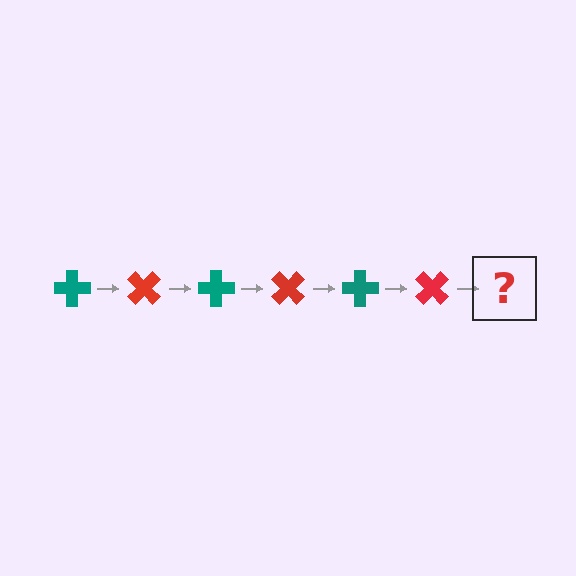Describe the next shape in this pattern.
It should be a teal cross, rotated 270 degrees from the start.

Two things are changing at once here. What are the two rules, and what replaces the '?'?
The two rules are that it rotates 45 degrees each step and the color cycles through teal and red. The '?' should be a teal cross, rotated 270 degrees from the start.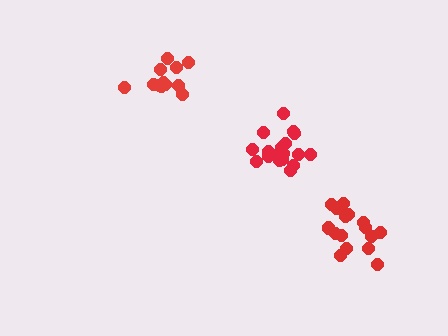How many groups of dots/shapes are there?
There are 3 groups.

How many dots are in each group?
Group 1: 17 dots, Group 2: 14 dots, Group 3: 20 dots (51 total).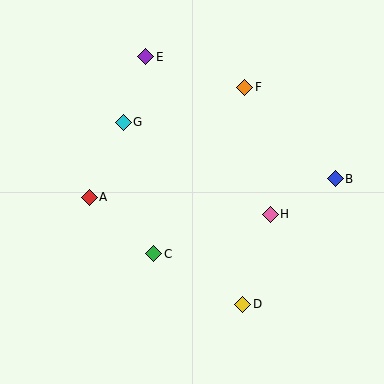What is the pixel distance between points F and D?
The distance between F and D is 217 pixels.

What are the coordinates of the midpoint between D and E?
The midpoint between D and E is at (194, 180).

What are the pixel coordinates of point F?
Point F is at (245, 87).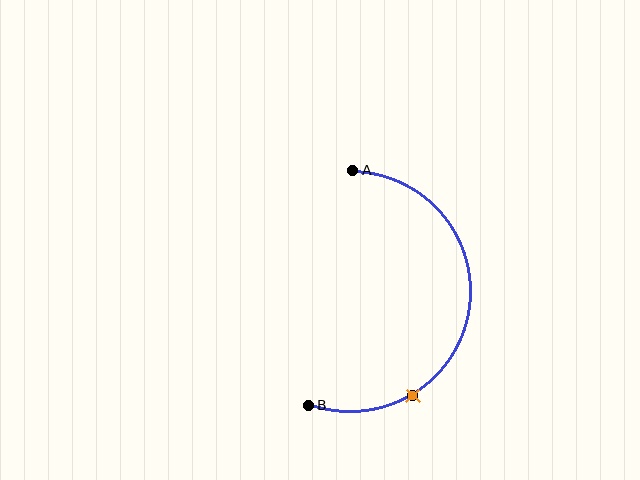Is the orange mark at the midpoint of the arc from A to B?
No. The orange mark lies on the arc but is closer to endpoint B. The arc midpoint would be at the point on the curve equidistant along the arc from both A and B.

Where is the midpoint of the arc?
The arc midpoint is the point on the curve farthest from the straight line joining A and B. It sits to the right of that line.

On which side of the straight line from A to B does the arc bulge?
The arc bulges to the right of the straight line connecting A and B.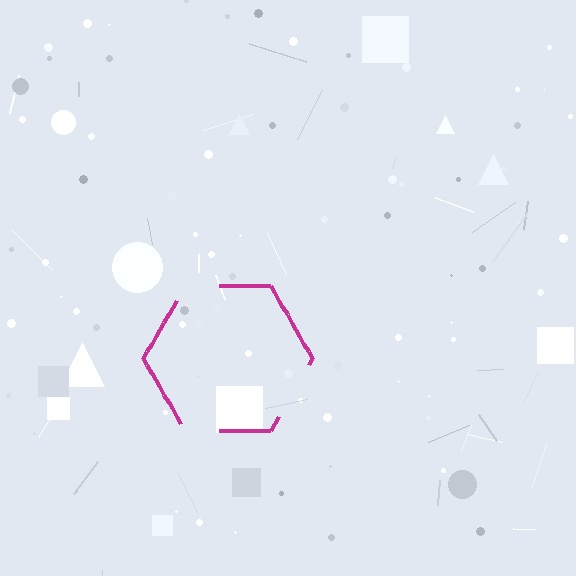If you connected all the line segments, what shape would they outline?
They would outline a hexagon.